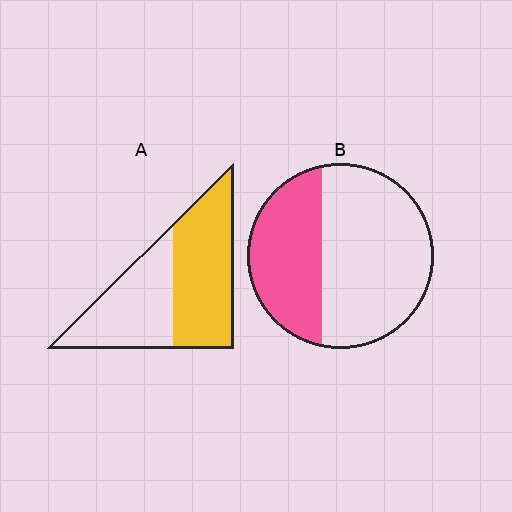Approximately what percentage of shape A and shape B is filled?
A is approximately 55% and B is approximately 35%.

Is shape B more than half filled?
No.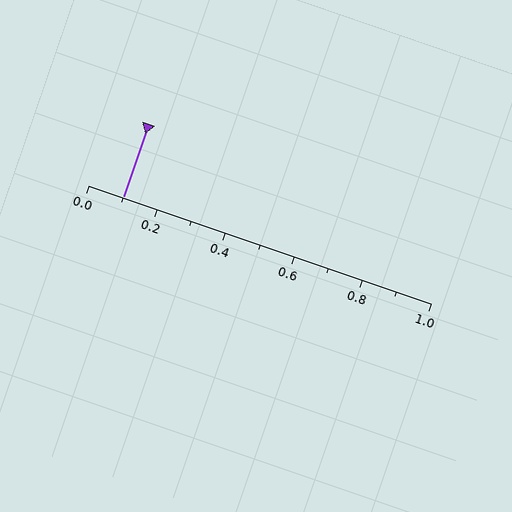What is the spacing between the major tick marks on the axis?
The major ticks are spaced 0.2 apart.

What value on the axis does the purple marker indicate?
The marker indicates approximately 0.1.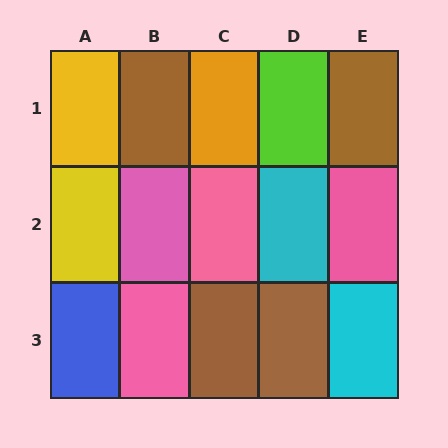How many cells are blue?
1 cell is blue.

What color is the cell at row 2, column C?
Pink.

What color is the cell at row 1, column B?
Brown.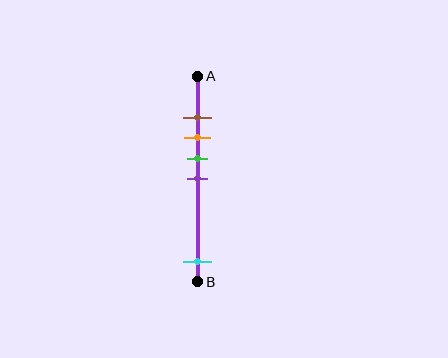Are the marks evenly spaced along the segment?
No, the marks are not evenly spaced.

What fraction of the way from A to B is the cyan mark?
The cyan mark is approximately 90% (0.9) of the way from A to B.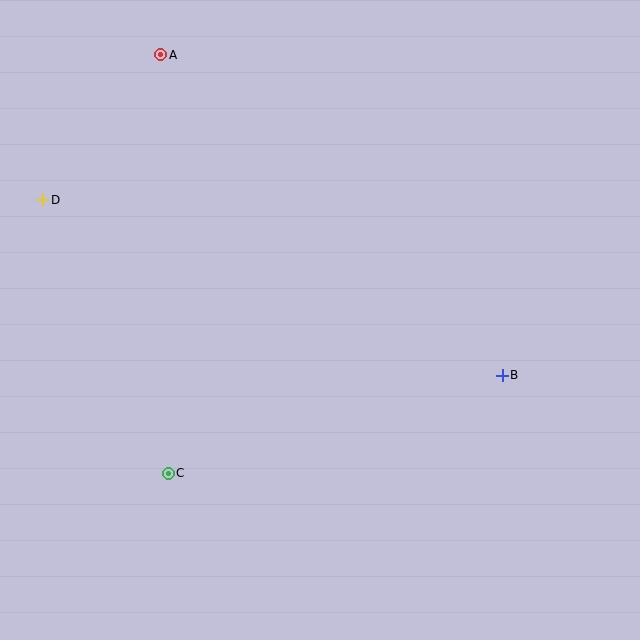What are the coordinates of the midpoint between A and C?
The midpoint between A and C is at (165, 264).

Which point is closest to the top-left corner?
Point A is closest to the top-left corner.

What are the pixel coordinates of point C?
Point C is at (168, 473).